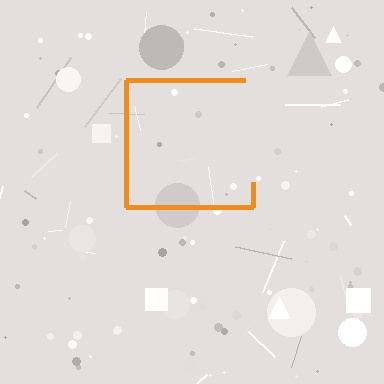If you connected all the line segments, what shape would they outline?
They would outline a square.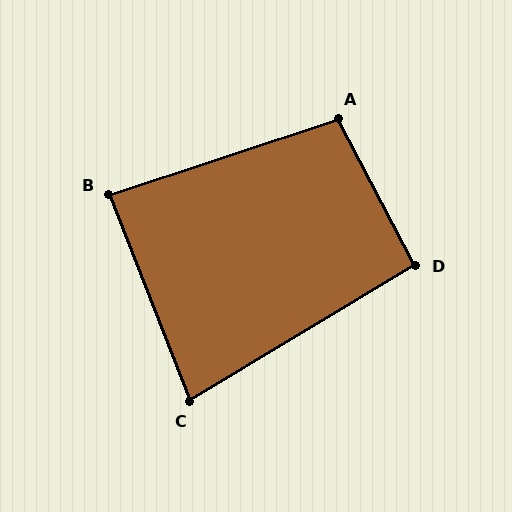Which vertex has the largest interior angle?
A, at approximately 100 degrees.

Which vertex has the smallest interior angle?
C, at approximately 80 degrees.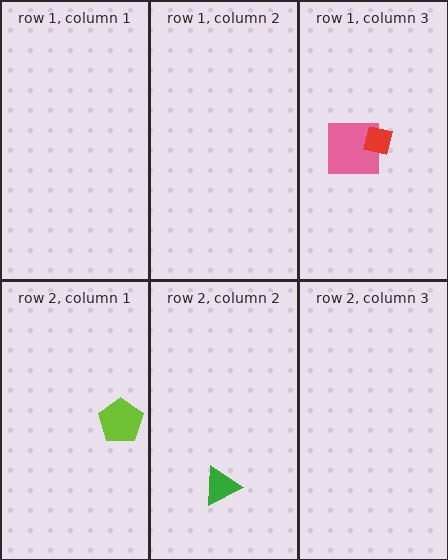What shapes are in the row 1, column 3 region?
The pink square, the red square.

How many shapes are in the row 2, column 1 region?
1.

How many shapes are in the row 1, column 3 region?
2.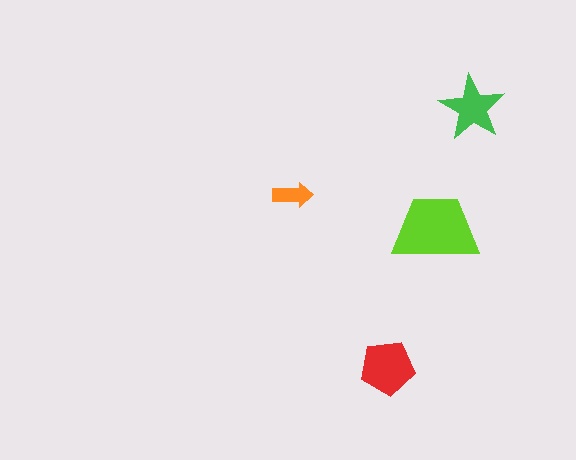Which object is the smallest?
The orange arrow.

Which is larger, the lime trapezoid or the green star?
The lime trapezoid.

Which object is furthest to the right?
The green star is rightmost.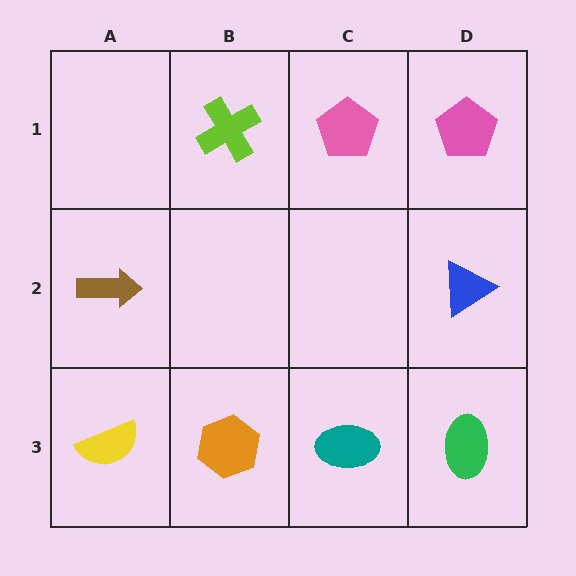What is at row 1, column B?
A lime cross.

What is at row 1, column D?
A pink pentagon.